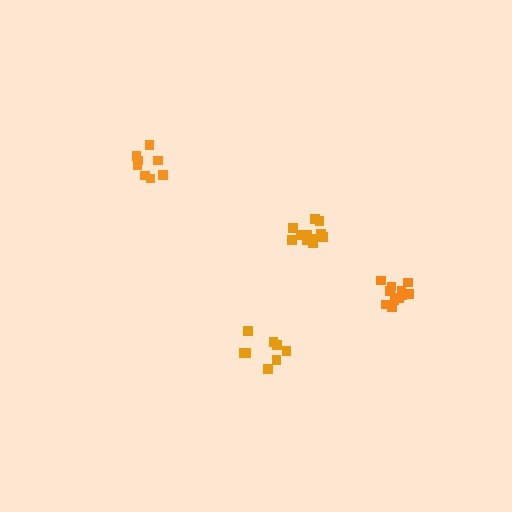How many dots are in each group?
Group 1: 8 dots, Group 2: 12 dots, Group 3: 11 dots, Group 4: 8 dots (39 total).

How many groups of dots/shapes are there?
There are 4 groups.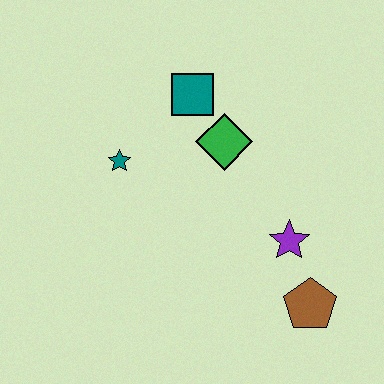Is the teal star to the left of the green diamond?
Yes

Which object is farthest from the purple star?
The teal star is farthest from the purple star.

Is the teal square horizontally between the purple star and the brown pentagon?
No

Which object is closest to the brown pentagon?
The purple star is closest to the brown pentagon.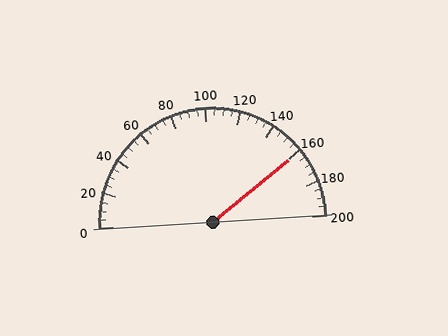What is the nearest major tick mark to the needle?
The nearest major tick mark is 160.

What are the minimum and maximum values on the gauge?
The gauge ranges from 0 to 200.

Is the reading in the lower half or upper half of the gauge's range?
The reading is in the upper half of the range (0 to 200).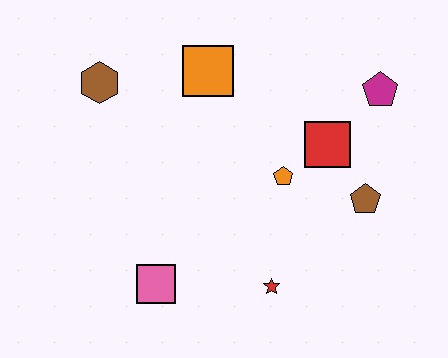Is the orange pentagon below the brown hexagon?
Yes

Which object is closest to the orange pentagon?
The red square is closest to the orange pentagon.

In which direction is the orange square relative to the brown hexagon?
The orange square is to the right of the brown hexagon.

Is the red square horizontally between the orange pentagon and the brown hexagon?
No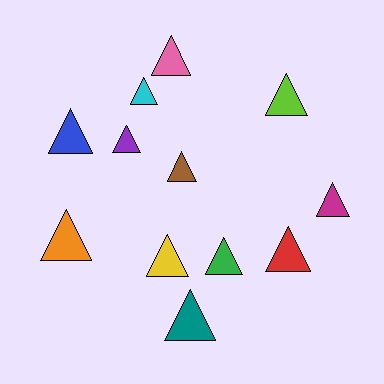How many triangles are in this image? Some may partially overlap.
There are 12 triangles.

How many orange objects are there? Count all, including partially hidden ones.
There is 1 orange object.